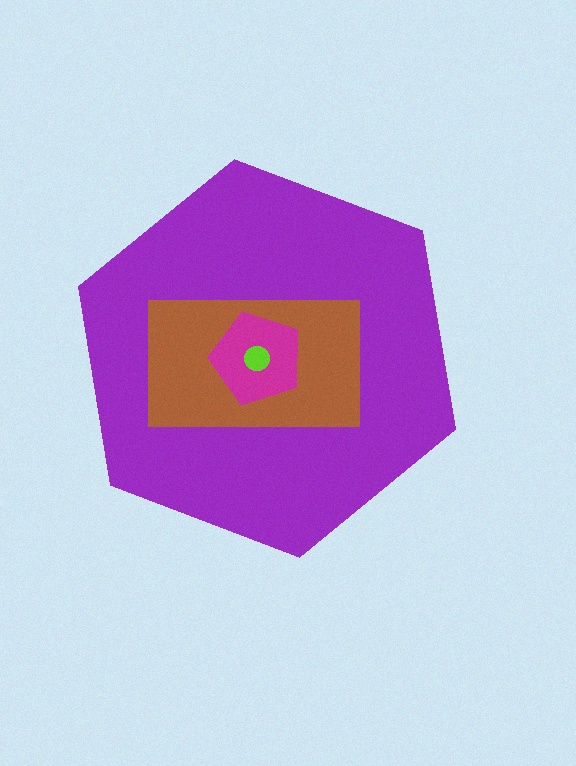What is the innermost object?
The lime circle.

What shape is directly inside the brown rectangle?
The magenta pentagon.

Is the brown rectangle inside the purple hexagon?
Yes.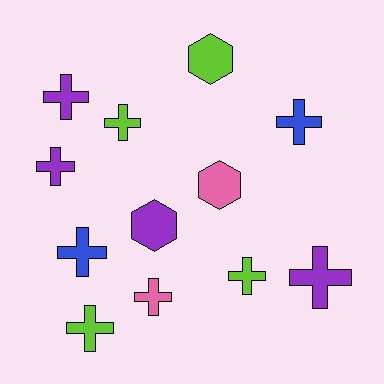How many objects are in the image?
There are 12 objects.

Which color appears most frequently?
Lime, with 4 objects.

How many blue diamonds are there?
There are no blue diamonds.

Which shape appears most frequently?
Cross, with 9 objects.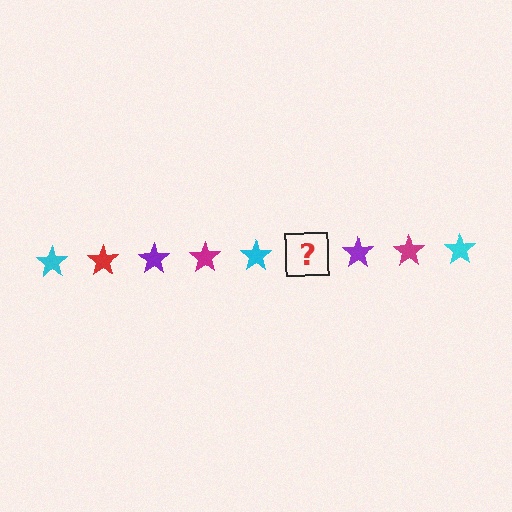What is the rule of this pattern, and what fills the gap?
The rule is that the pattern cycles through cyan, red, purple, magenta stars. The gap should be filled with a red star.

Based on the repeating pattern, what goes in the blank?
The blank should be a red star.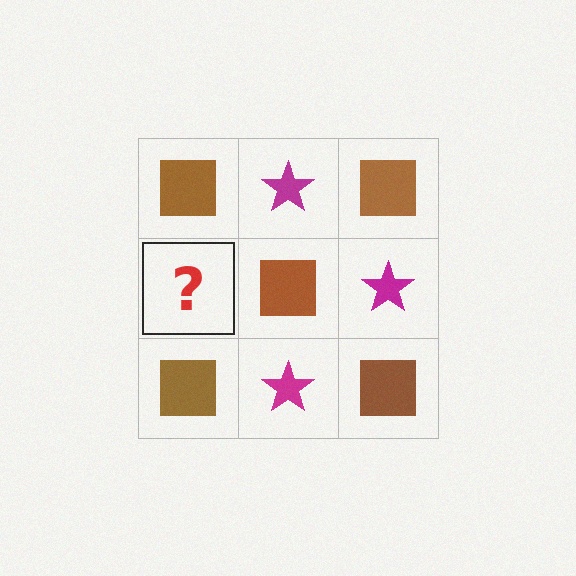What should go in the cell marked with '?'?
The missing cell should contain a magenta star.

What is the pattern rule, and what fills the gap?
The rule is that it alternates brown square and magenta star in a checkerboard pattern. The gap should be filled with a magenta star.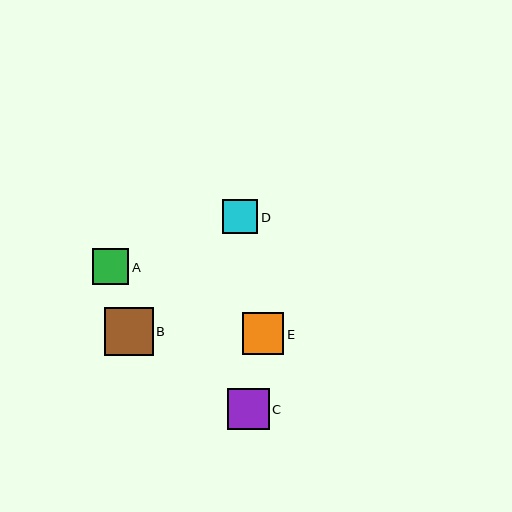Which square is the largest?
Square B is the largest with a size of approximately 49 pixels.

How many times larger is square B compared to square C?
Square B is approximately 1.2 times the size of square C.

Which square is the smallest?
Square D is the smallest with a size of approximately 35 pixels.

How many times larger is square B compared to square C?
Square B is approximately 1.2 times the size of square C.